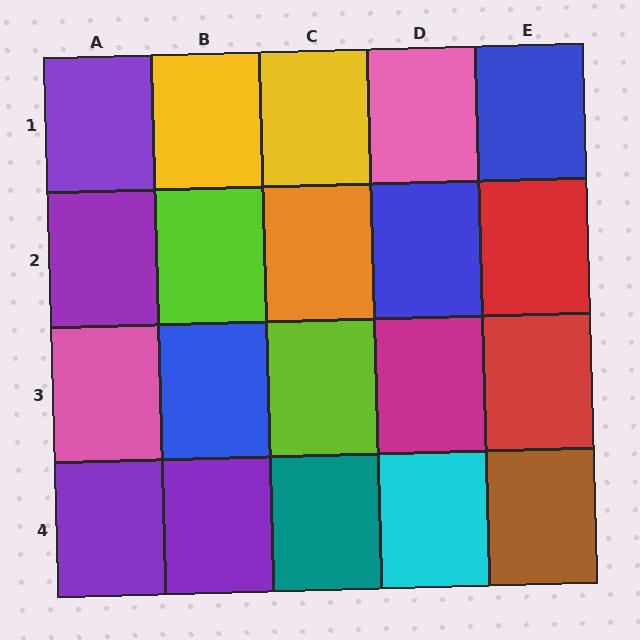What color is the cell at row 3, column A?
Pink.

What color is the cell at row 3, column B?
Blue.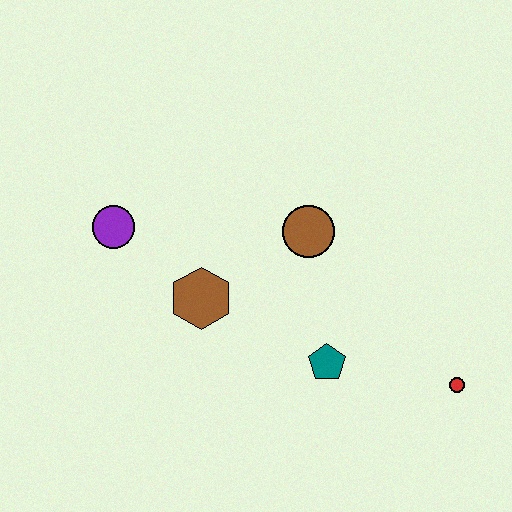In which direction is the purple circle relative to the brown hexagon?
The purple circle is to the left of the brown hexagon.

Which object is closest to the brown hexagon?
The purple circle is closest to the brown hexagon.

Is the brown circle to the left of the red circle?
Yes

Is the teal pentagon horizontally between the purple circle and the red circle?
Yes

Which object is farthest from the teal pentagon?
The purple circle is farthest from the teal pentagon.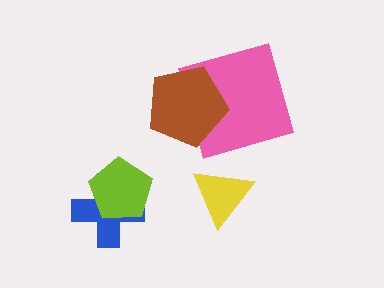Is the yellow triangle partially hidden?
No, no other shape covers it.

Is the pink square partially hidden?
Yes, it is partially covered by another shape.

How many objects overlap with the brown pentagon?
1 object overlaps with the brown pentagon.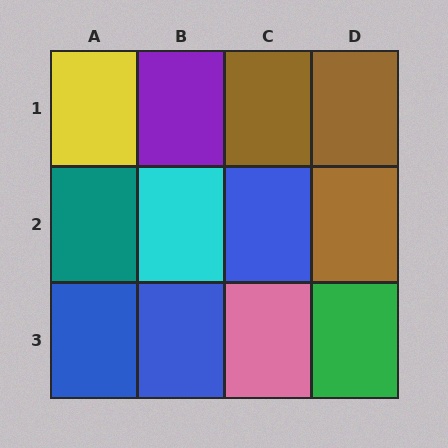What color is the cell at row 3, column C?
Pink.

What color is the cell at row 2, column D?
Brown.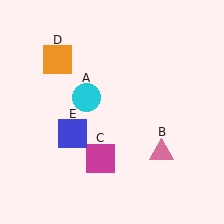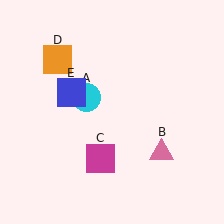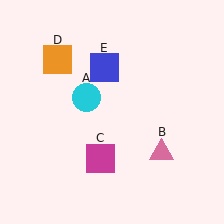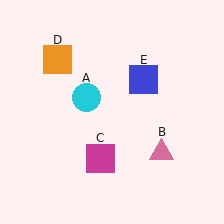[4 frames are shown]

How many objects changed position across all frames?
1 object changed position: blue square (object E).